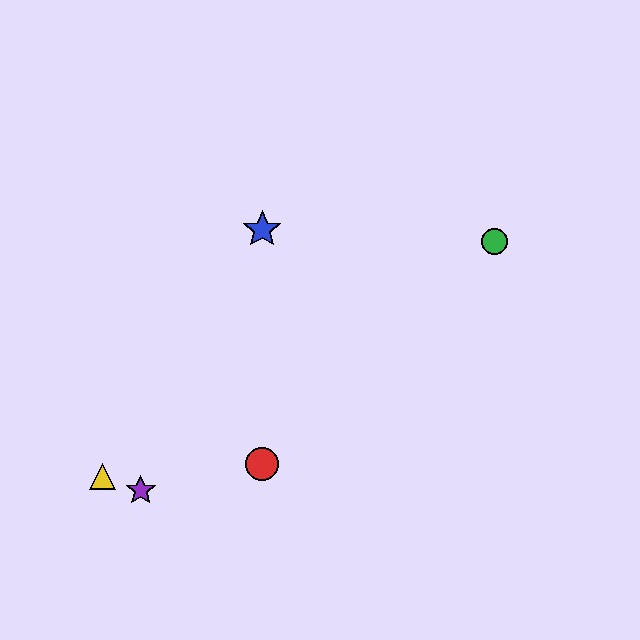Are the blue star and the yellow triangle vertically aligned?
No, the blue star is at x≈262 and the yellow triangle is at x≈103.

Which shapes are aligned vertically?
The red circle, the blue star are aligned vertically.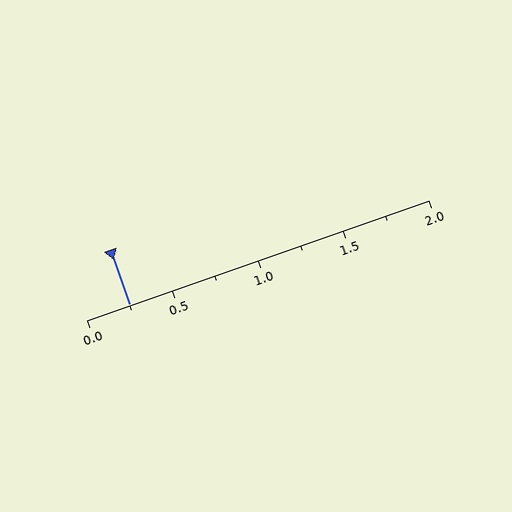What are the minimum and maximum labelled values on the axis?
The axis runs from 0.0 to 2.0.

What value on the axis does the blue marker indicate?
The marker indicates approximately 0.25.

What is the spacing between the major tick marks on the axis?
The major ticks are spaced 0.5 apart.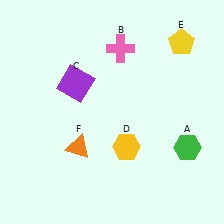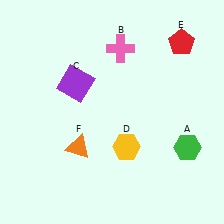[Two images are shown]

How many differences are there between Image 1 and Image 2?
There is 1 difference between the two images.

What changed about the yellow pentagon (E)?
In Image 1, E is yellow. In Image 2, it changed to red.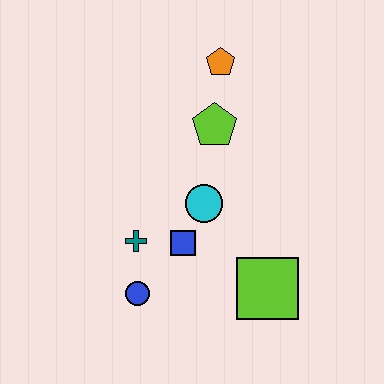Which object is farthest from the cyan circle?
The orange pentagon is farthest from the cyan circle.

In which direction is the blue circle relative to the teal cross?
The blue circle is below the teal cross.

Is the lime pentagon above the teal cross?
Yes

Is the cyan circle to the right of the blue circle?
Yes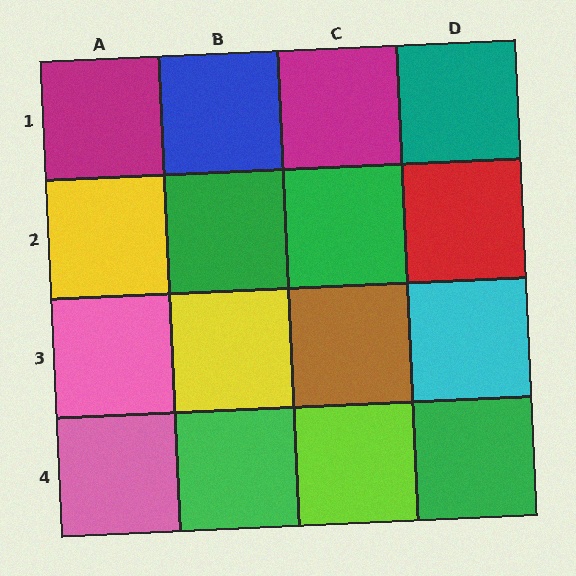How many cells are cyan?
1 cell is cyan.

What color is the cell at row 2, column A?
Yellow.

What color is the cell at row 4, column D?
Green.